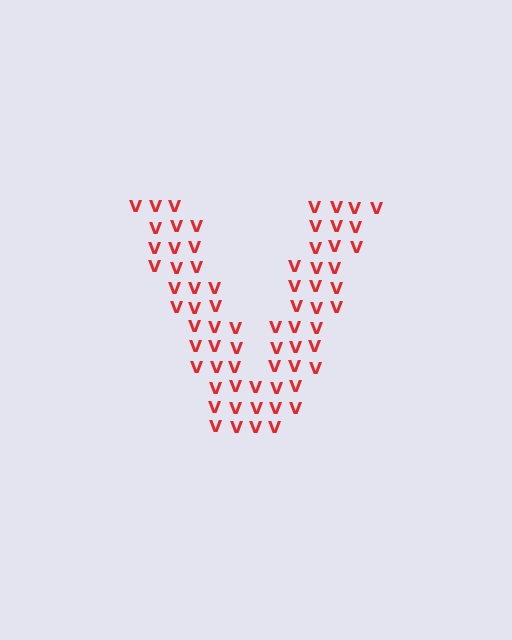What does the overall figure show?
The overall figure shows the letter V.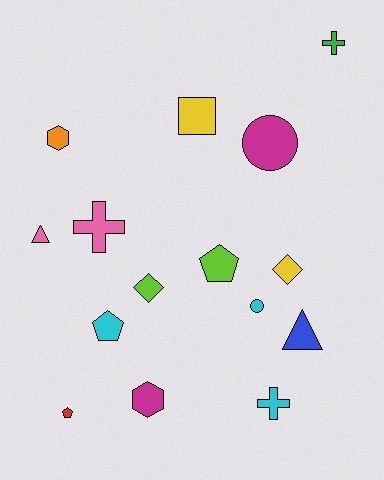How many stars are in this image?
There are no stars.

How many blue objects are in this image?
There is 1 blue object.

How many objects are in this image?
There are 15 objects.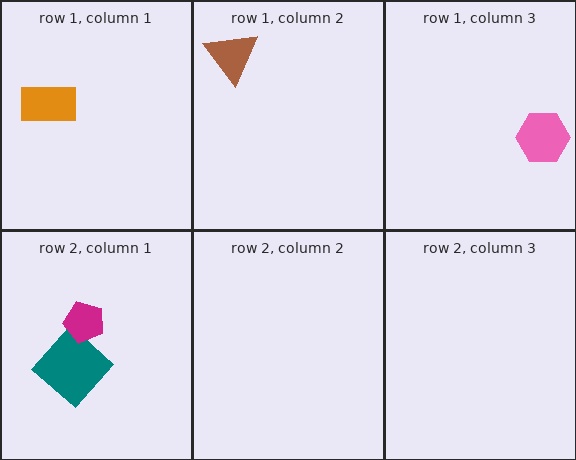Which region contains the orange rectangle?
The row 1, column 1 region.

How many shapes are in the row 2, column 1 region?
2.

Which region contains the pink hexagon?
The row 1, column 3 region.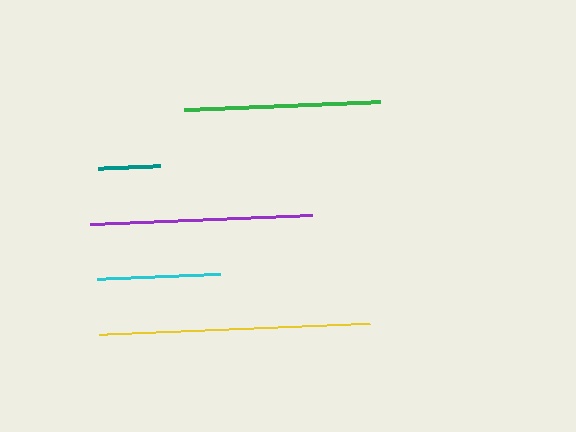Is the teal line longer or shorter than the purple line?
The purple line is longer than the teal line.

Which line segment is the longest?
The yellow line is the longest at approximately 270 pixels.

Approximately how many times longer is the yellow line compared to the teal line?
The yellow line is approximately 4.4 times the length of the teal line.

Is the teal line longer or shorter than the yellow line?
The yellow line is longer than the teal line.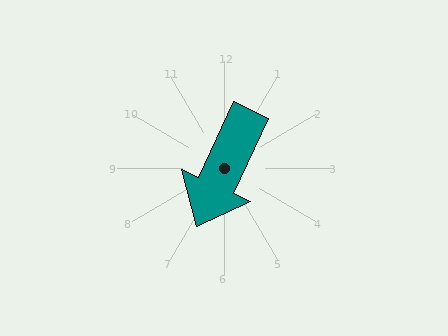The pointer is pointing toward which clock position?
Roughly 7 o'clock.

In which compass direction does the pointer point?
Southwest.